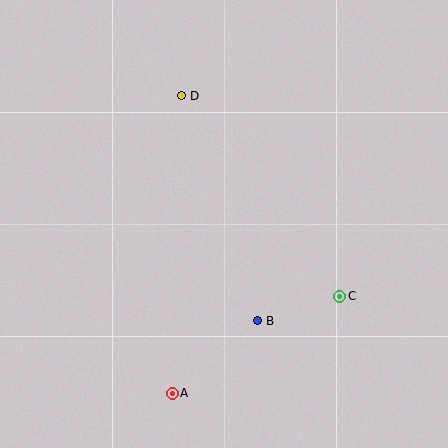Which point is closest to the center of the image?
Point B at (258, 321) is closest to the center.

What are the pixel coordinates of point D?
Point D is at (182, 96).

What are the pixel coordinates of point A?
Point A is at (172, 393).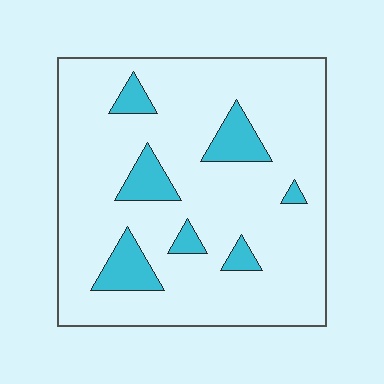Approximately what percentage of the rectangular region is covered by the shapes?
Approximately 15%.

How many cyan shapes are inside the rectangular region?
7.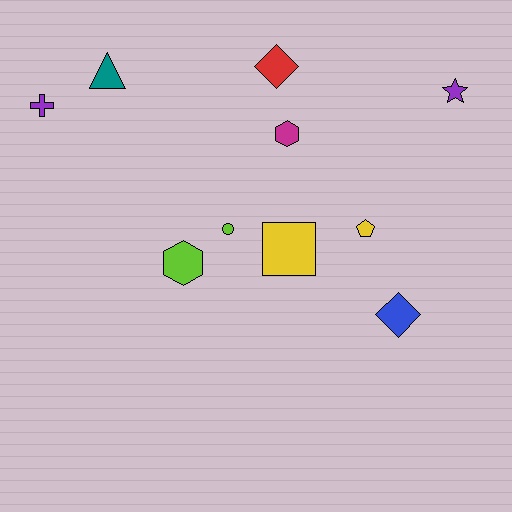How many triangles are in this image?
There is 1 triangle.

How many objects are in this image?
There are 10 objects.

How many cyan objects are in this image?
There are no cyan objects.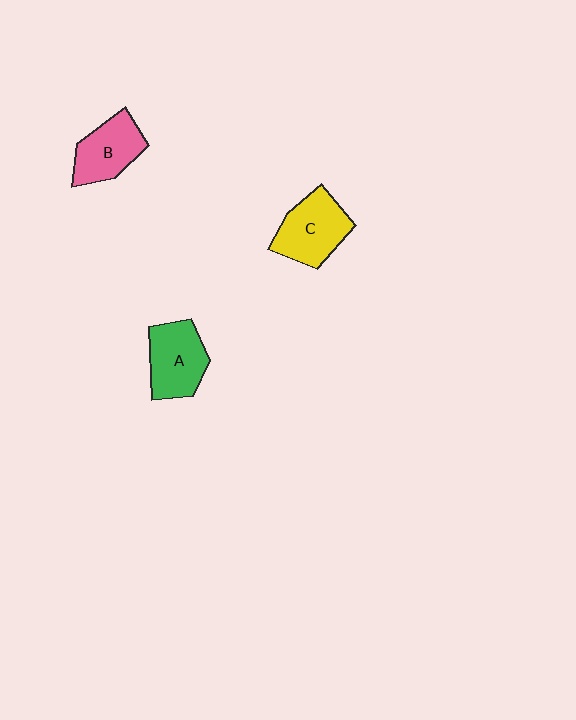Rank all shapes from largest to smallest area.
From largest to smallest: C (yellow), A (green), B (pink).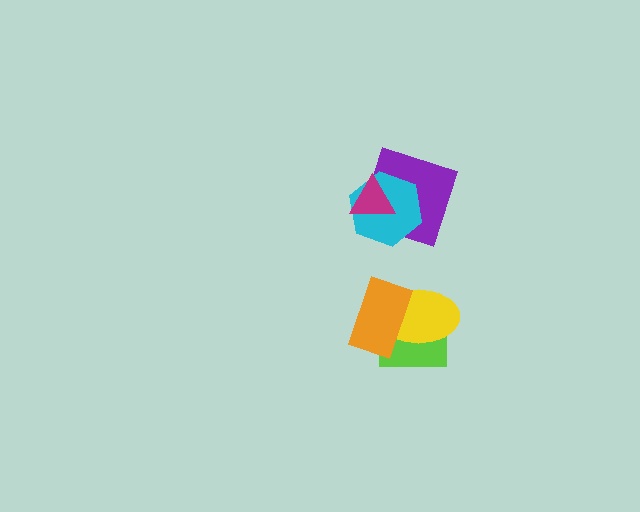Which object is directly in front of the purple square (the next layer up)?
The cyan hexagon is directly in front of the purple square.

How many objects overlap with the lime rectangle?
2 objects overlap with the lime rectangle.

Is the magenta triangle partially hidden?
No, no other shape covers it.